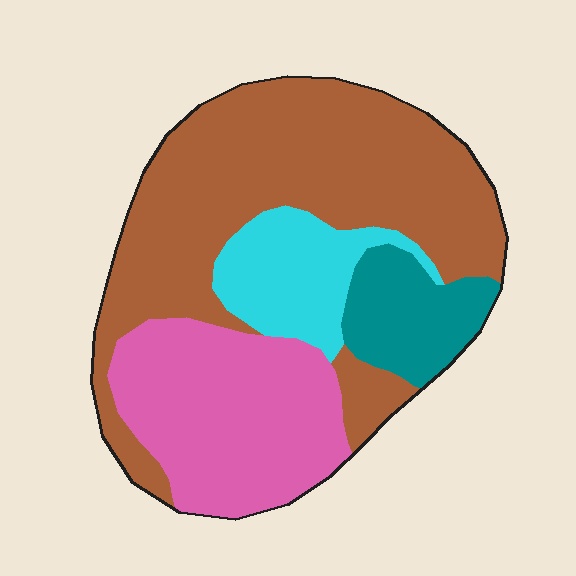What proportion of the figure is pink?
Pink takes up about one quarter (1/4) of the figure.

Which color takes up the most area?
Brown, at roughly 50%.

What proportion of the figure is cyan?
Cyan takes up less than a sixth of the figure.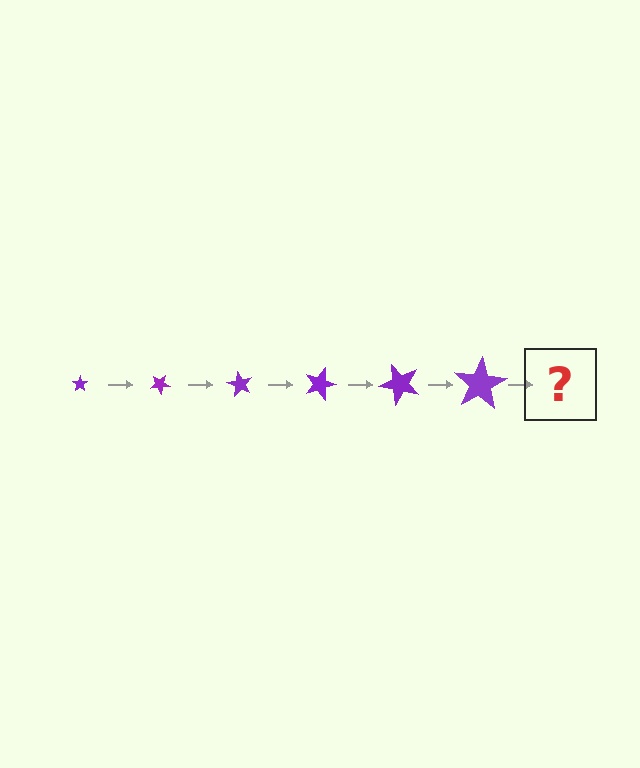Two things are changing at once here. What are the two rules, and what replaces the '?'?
The two rules are that the star grows larger each step and it rotates 30 degrees each step. The '?' should be a star, larger than the previous one and rotated 180 degrees from the start.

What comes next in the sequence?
The next element should be a star, larger than the previous one and rotated 180 degrees from the start.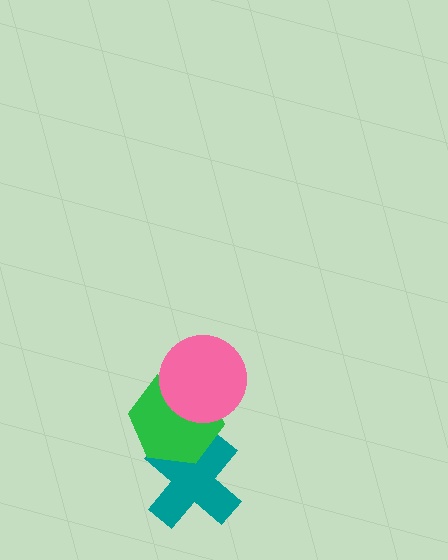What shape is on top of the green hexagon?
The pink circle is on top of the green hexagon.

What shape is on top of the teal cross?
The green hexagon is on top of the teal cross.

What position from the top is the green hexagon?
The green hexagon is 2nd from the top.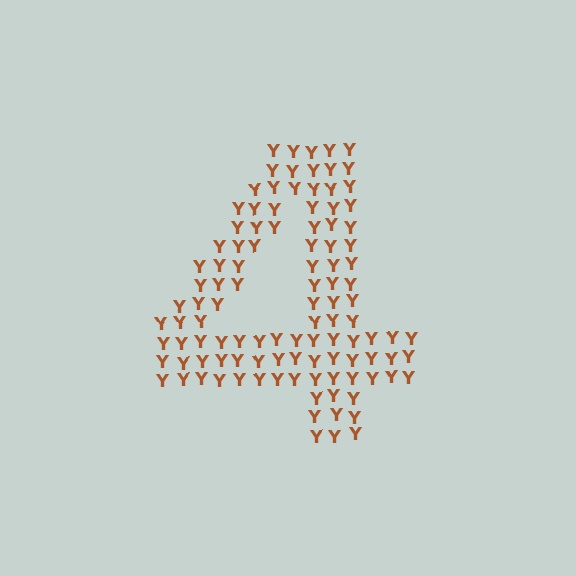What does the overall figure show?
The overall figure shows the digit 4.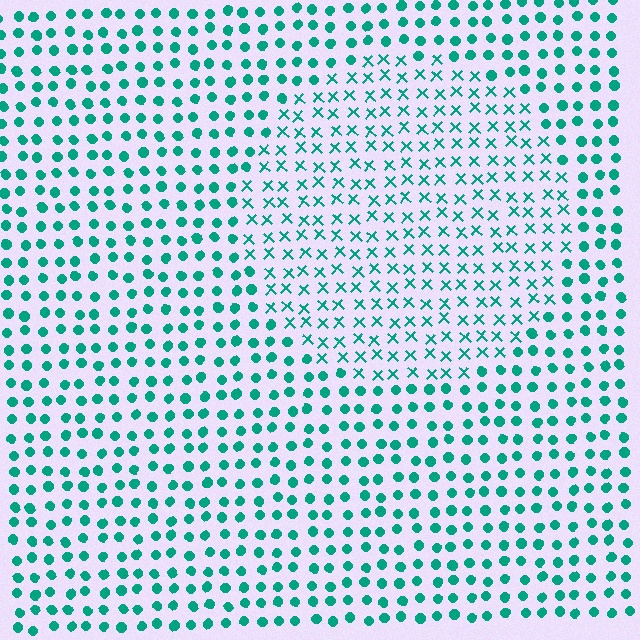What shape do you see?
I see a circle.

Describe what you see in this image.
The image is filled with small teal elements arranged in a uniform grid. A circle-shaped region contains X marks, while the surrounding area contains circles. The boundary is defined purely by the change in element shape.